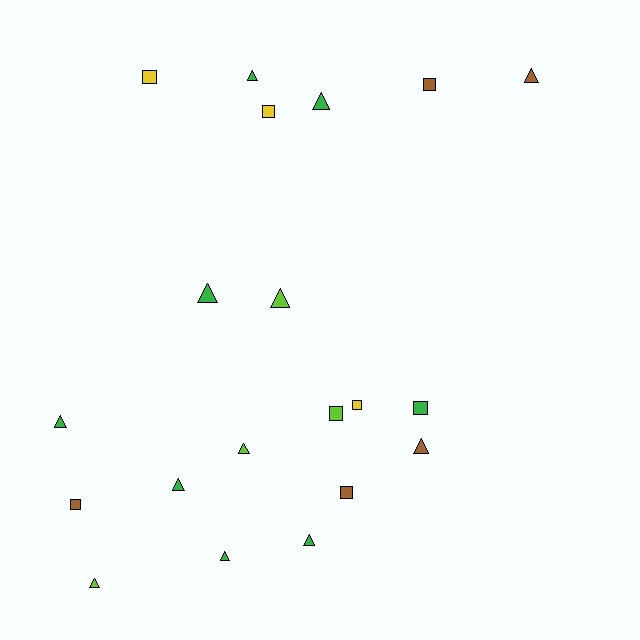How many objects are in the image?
There are 20 objects.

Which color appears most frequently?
Green, with 8 objects.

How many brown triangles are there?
There are 2 brown triangles.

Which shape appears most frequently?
Triangle, with 12 objects.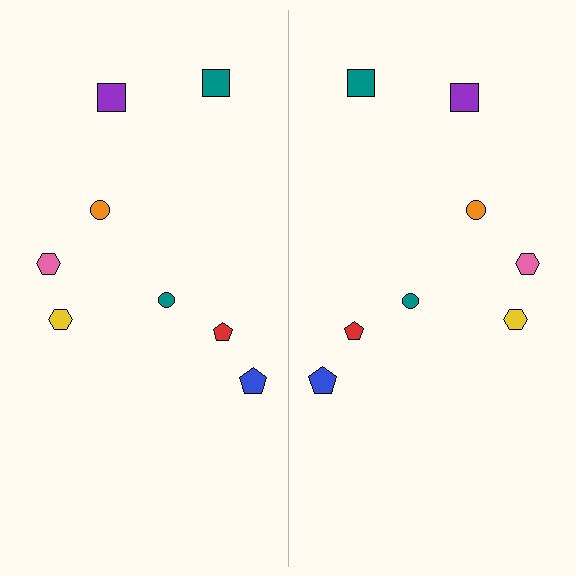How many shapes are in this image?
There are 16 shapes in this image.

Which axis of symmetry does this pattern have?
The pattern has a vertical axis of symmetry running through the center of the image.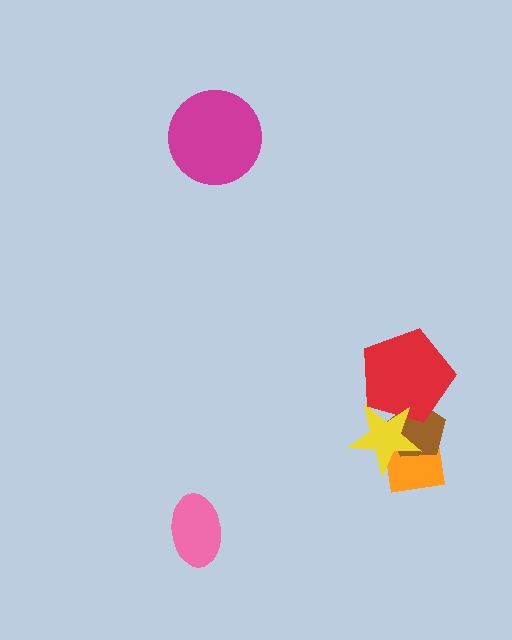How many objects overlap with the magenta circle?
0 objects overlap with the magenta circle.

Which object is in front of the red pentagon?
The yellow star is in front of the red pentagon.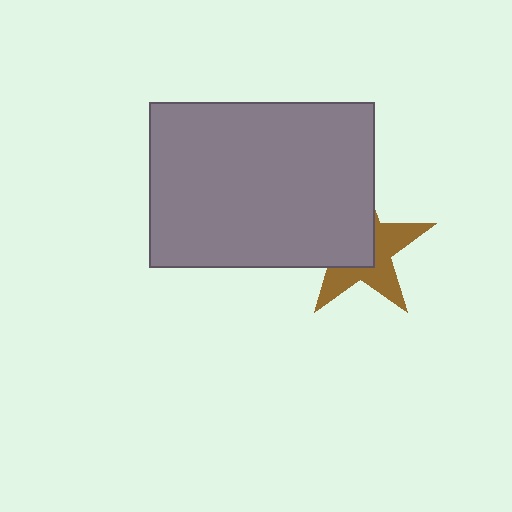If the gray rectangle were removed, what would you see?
You would see the complete brown star.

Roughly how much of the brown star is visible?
About half of it is visible (roughly 49%).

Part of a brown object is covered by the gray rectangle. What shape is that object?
It is a star.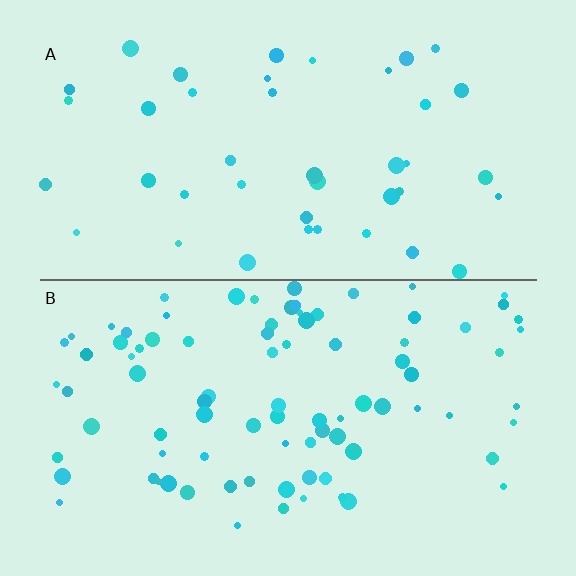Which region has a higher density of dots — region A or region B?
B (the bottom).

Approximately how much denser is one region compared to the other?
Approximately 2.1× — region B over region A.